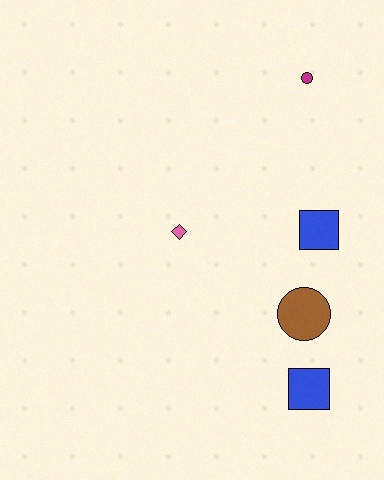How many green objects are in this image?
There are no green objects.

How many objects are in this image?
There are 5 objects.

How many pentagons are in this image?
There are no pentagons.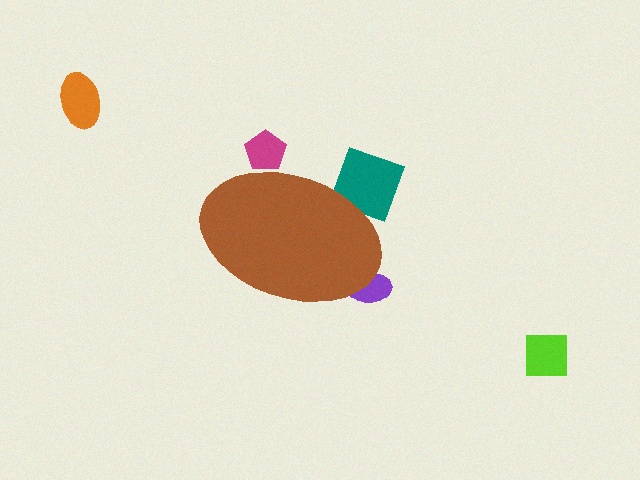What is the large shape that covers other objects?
A brown ellipse.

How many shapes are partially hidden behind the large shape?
3 shapes are partially hidden.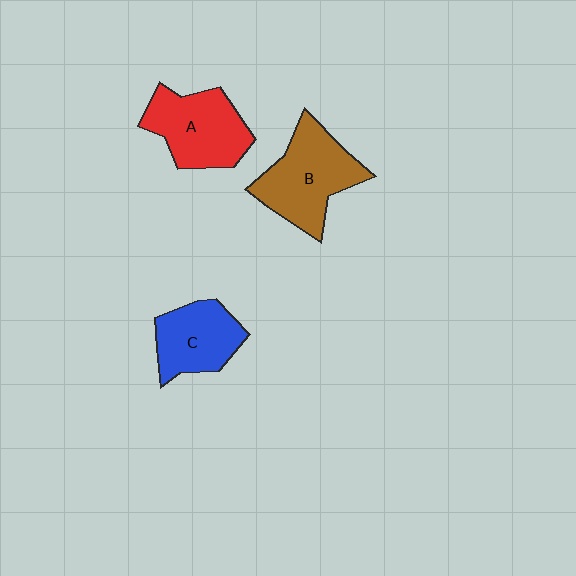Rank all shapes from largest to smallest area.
From largest to smallest: B (brown), A (red), C (blue).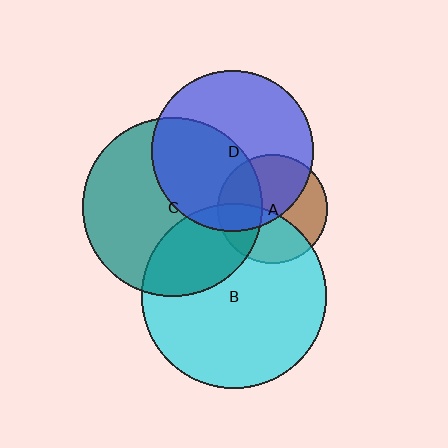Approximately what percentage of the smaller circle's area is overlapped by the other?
Approximately 30%.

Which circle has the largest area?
Circle B (cyan).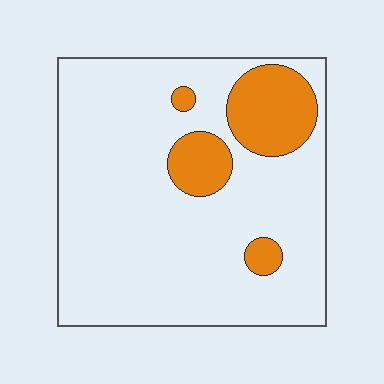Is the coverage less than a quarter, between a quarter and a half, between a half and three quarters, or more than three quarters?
Less than a quarter.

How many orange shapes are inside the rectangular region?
4.